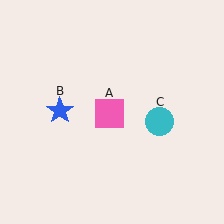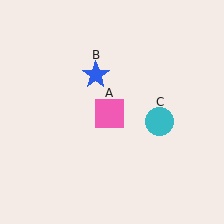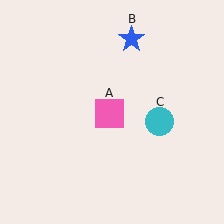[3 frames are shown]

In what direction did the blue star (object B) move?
The blue star (object B) moved up and to the right.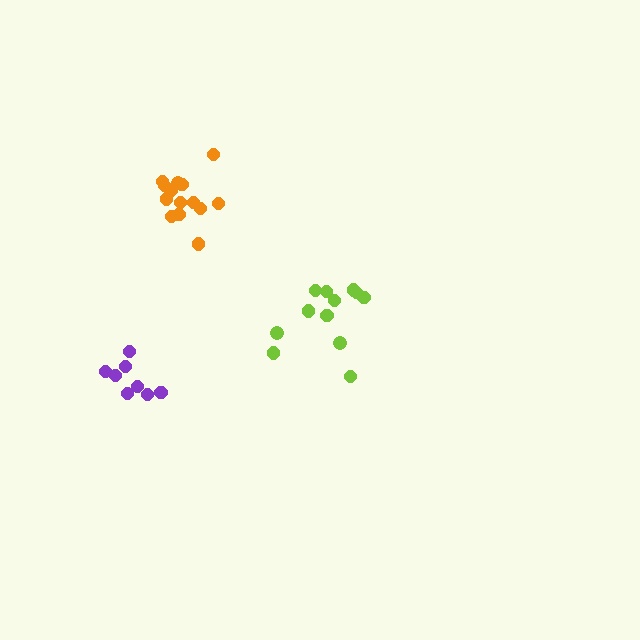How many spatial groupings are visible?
There are 3 spatial groupings.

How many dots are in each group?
Group 1: 14 dots, Group 2: 12 dots, Group 3: 8 dots (34 total).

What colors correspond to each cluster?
The clusters are colored: orange, lime, purple.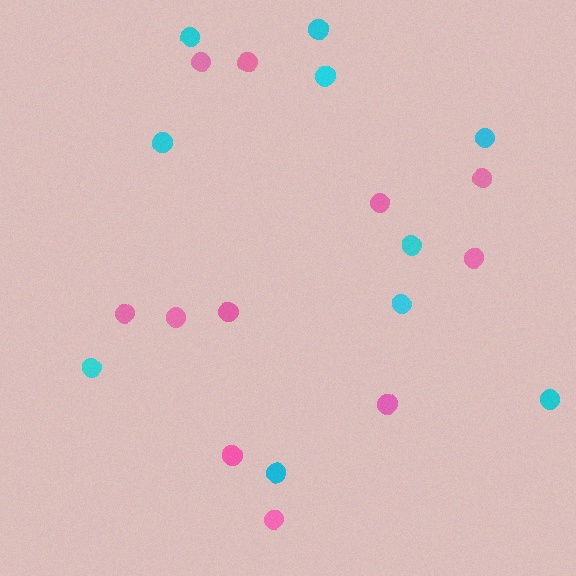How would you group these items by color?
There are 2 groups: one group of pink circles (11) and one group of cyan circles (10).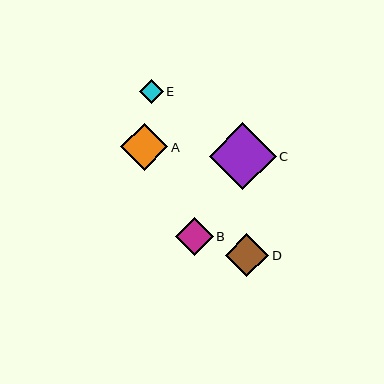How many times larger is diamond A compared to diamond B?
Diamond A is approximately 1.2 times the size of diamond B.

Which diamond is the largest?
Diamond C is the largest with a size of approximately 67 pixels.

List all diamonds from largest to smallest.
From largest to smallest: C, A, D, B, E.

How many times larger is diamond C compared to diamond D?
Diamond C is approximately 1.5 times the size of diamond D.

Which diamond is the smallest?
Diamond E is the smallest with a size of approximately 23 pixels.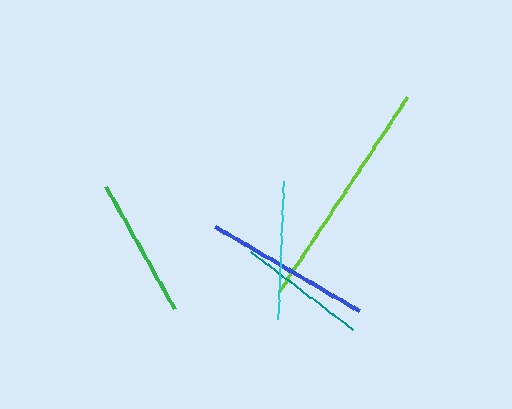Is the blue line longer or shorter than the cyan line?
The blue line is longer than the cyan line.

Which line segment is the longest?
The lime line is the longest at approximately 233 pixels.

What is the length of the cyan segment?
The cyan segment is approximately 138 pixels long.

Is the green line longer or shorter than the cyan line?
The green line is longer than the cyan line.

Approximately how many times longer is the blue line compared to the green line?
The blue line is approximately 1.2 times the length of the green line.